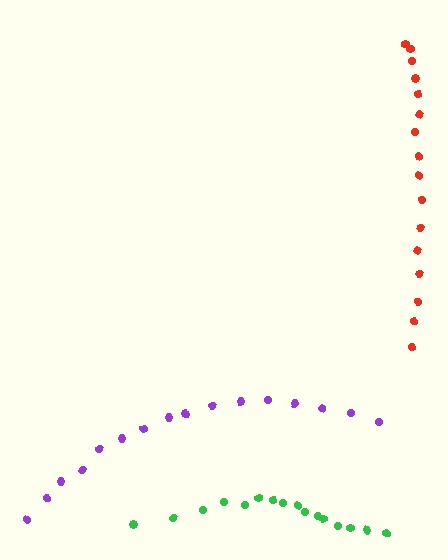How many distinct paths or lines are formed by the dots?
There are 3 distinct paths.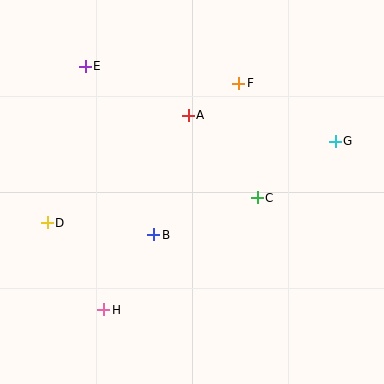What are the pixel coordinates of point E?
Point E is at (85, 66).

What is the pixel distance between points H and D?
The distance between H and D is 104 pixels.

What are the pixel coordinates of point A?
Point A is at (188, 115).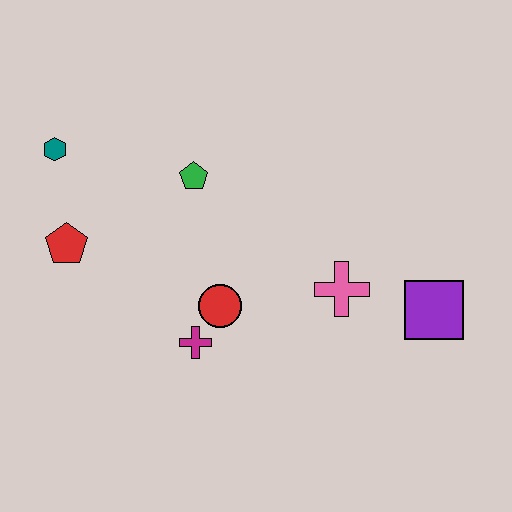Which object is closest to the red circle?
The magenta cross is closest to the red circle.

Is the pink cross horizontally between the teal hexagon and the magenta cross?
No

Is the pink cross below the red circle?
No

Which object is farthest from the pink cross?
The teal hexagon is farthest from the pink cross.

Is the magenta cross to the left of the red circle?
Yes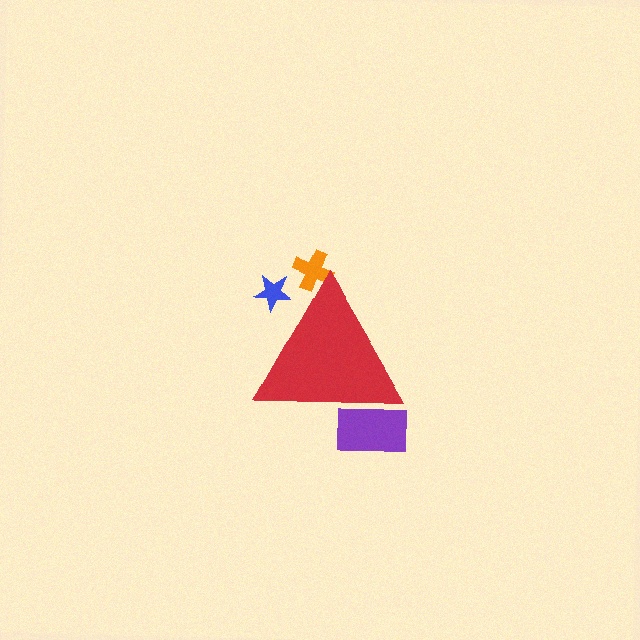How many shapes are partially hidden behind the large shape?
3 shapes are partially hidden.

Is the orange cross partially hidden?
Yes, the orange cross is partially hidden behind the red triangle.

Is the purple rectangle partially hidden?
Yes, the purple rectangle is partially hidden behind the red triangle.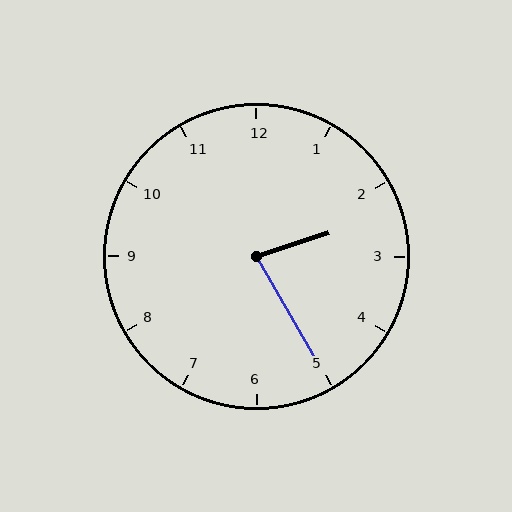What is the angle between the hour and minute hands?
Approximately 78 degrees.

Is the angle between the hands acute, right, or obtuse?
It is acute.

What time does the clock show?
2:25.